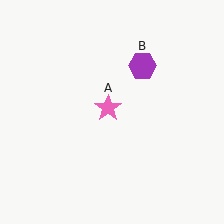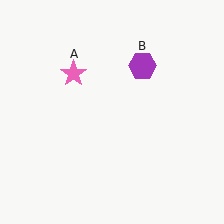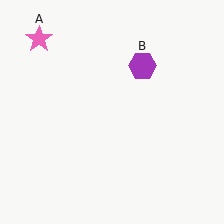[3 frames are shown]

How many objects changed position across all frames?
1 object changed position: pink star (object A).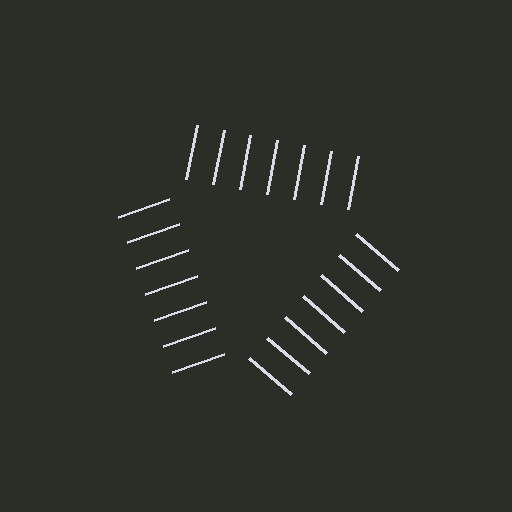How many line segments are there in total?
21 — 7 along each of the 3 edges.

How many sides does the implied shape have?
3 sides — the line-ends trace a triangle.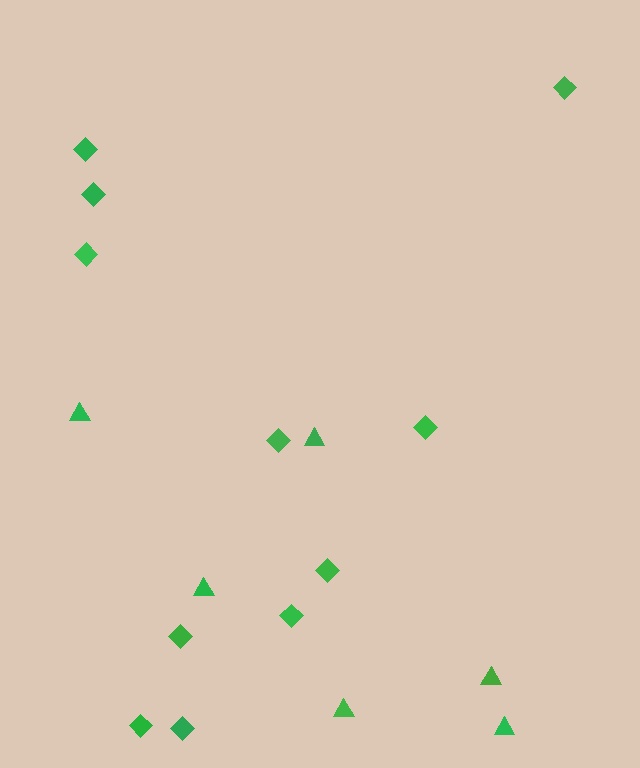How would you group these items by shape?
There are 2 groups: one group of diamonds (11) and one group of triangles (6).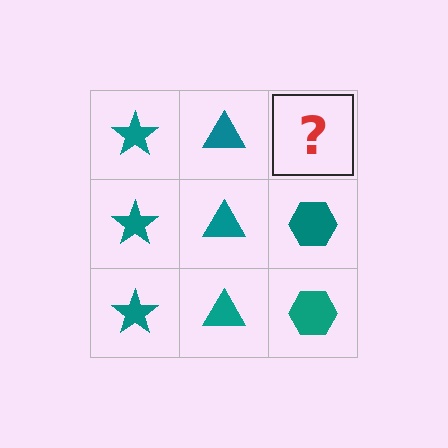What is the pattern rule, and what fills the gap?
The rule is that each column has a consistent shape. The gap should be filled with a teal hexagon.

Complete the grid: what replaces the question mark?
The question mark should be replaced with a teal hexagon.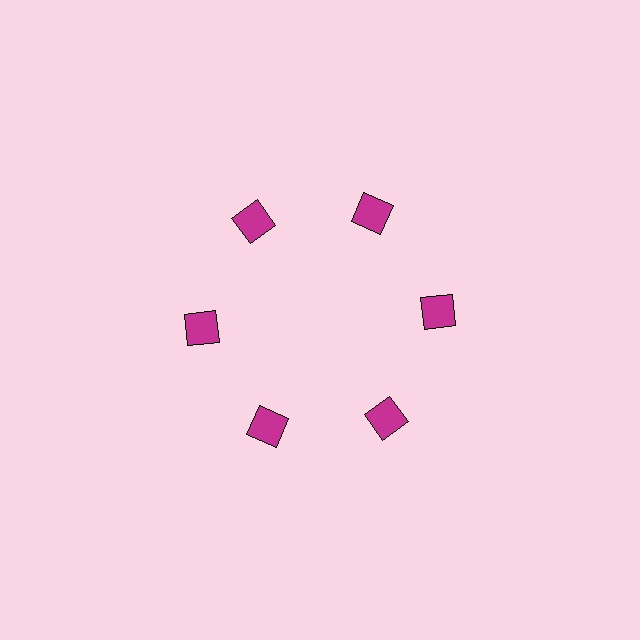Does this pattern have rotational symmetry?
Yes, this pattern has 6-fold rotational symmetry. It looks the same after rotating 60 degrees around the center.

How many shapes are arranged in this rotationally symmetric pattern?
There are 6 shapes, arranged in 6 groups of 1.